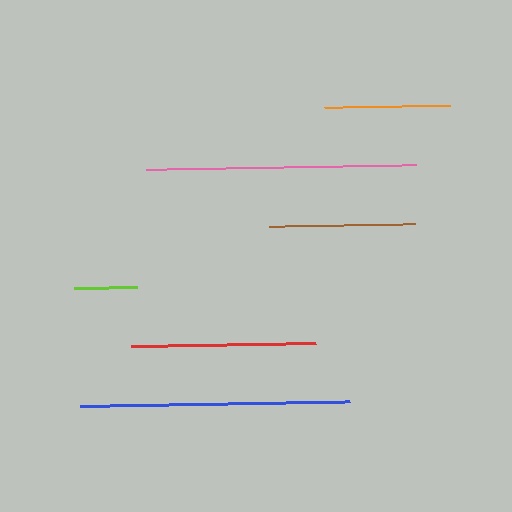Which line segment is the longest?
The pink line is the longest at approximately 271 pixels.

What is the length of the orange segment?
The orange segment is approximately 127 pixels long.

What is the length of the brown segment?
The brown segment is approximately 147 pixels long.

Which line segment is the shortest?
The lime line is the shortest at approximately 63 pixels.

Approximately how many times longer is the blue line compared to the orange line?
The blue line is approximately 2.1 times the length of the orange line.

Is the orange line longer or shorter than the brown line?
The brown line is longer than the orange line.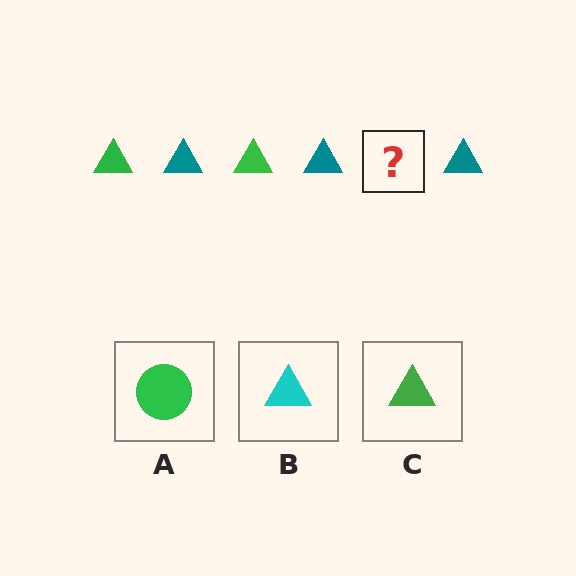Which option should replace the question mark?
Option C.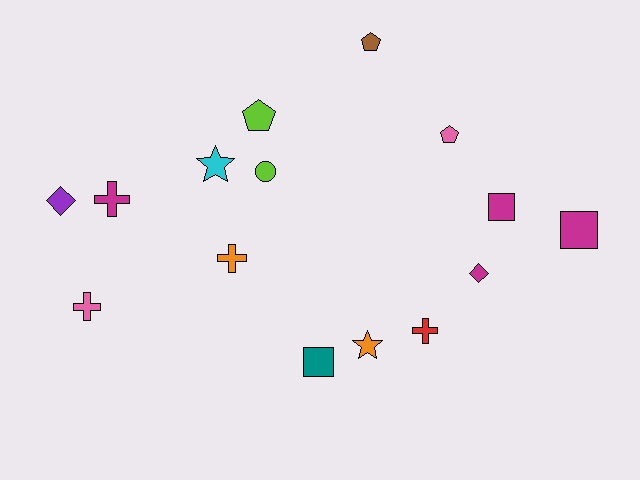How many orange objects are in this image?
There are 2 orange objects.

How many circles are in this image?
There is 1 circle.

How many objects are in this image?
There are 15 objects.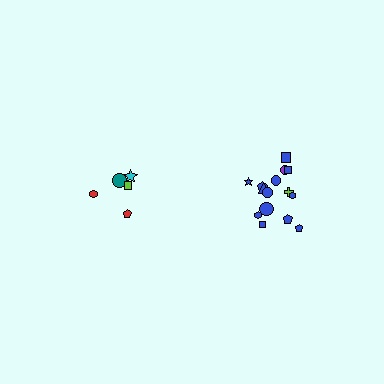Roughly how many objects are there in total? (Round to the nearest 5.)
Roughly 20 objects in total.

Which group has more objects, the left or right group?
The right group.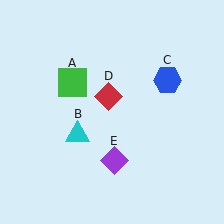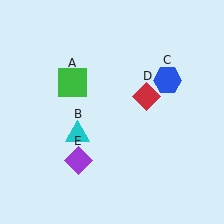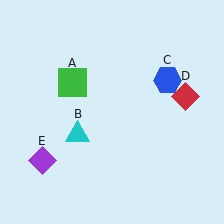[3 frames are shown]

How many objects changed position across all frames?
2 objects changed position: red diamond (object D), purple diamond (object E).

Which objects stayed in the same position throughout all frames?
Green square (object A) and cyan triangle (object B) and blue hexagon (object C) remained stationary.